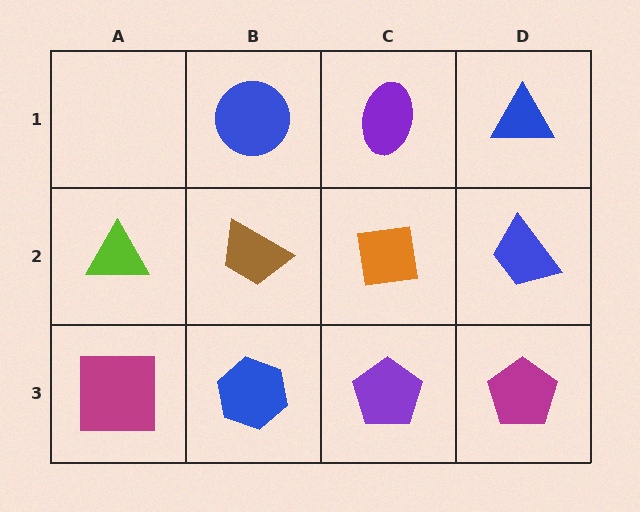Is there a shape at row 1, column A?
No, that cell is empty.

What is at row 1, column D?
A blue triangle.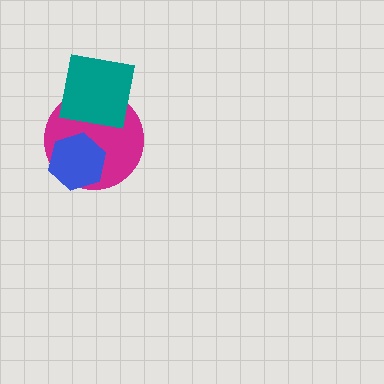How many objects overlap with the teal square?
1 object overlaps with the teal square.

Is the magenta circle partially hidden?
Yes, it is partially covered by another shape.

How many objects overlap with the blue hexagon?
1 object overlaps with the blue hexagon.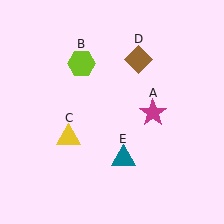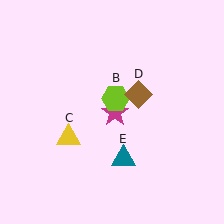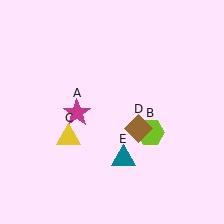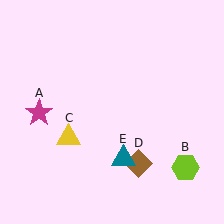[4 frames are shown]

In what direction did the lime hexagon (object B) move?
The lime hexagon (object B) moved down and to the right.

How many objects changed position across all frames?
3 objects changed position: magenta star (object A), lime hexagon (object B), brown diamond (object D).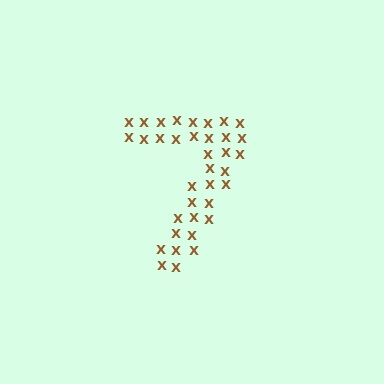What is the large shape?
The large shape is the digit 7.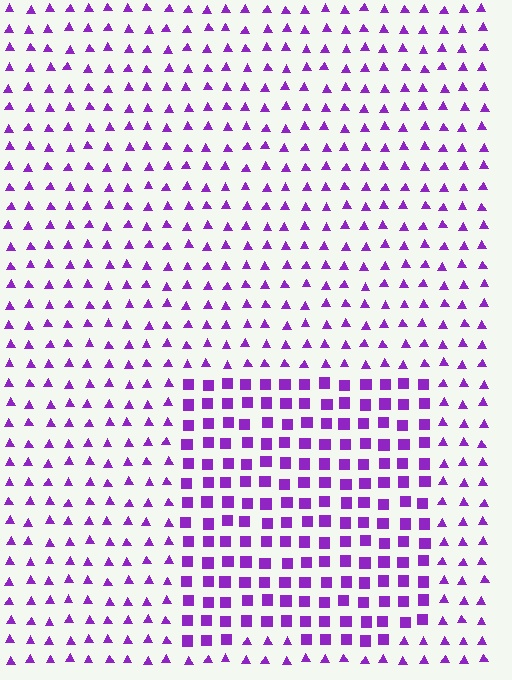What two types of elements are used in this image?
The image uses squares inside the rectangle region and triangles outside it.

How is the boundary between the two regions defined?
The boundary is defined by a change in element shape: squares inside vs. triangles outside. All elements share the same color and spacing.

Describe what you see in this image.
The image is filled with small purple elements arranged in a uniform grid. A rectangle-shaped region contains squares, while the surrounding area contains triangles. The boundary is defined purely by the change in element shape.